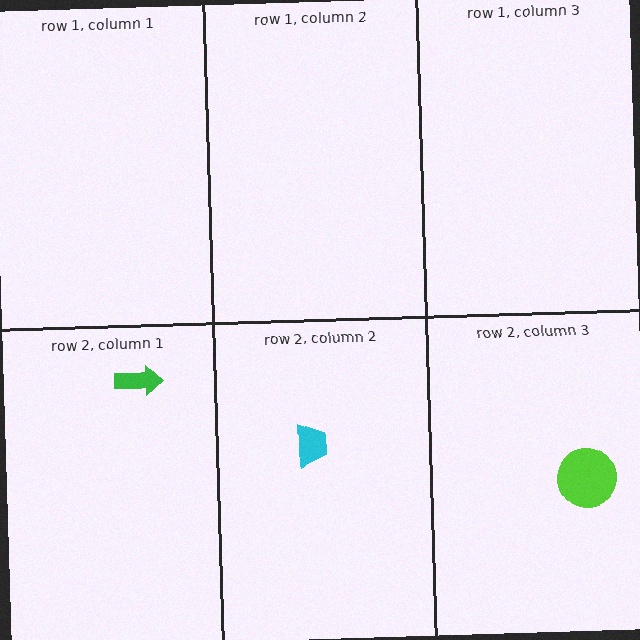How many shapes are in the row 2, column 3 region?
1.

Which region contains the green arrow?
The row 2, column 1 region.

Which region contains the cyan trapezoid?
The row 2, column 2 region.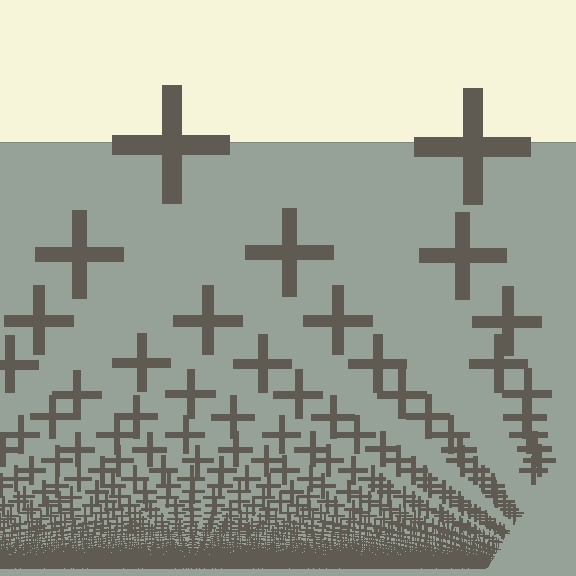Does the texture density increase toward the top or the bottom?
Density increases toward the bottom.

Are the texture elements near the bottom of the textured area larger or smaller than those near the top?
Smaller. The gradient is inverted — elements near the bottom are smaller and denser.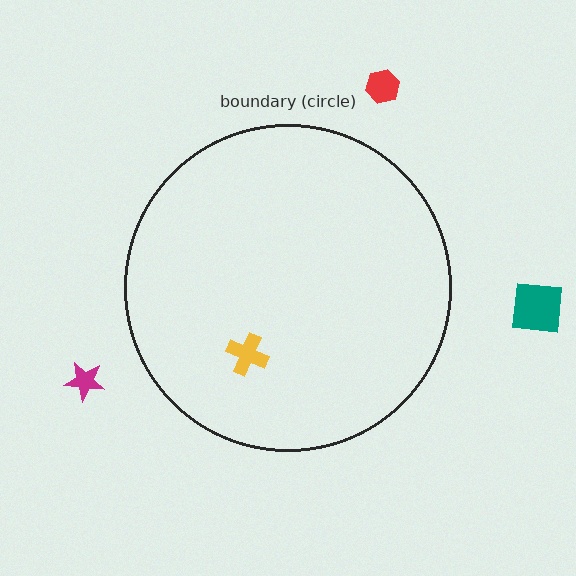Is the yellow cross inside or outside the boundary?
Inside.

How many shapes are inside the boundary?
1 inside, 3 outside.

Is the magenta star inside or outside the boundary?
Outside.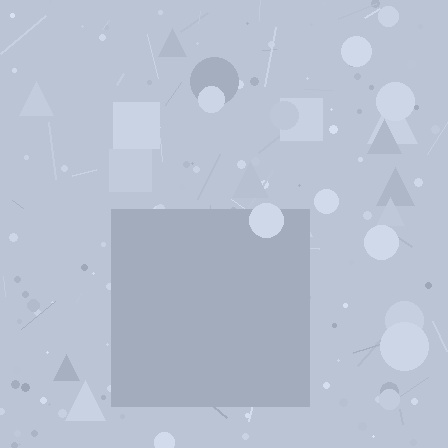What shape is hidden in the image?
A square is hidden in the image.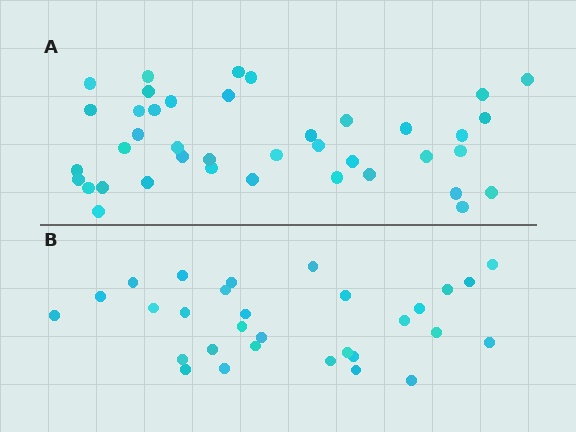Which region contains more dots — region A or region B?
Region A (the top region) has more dots.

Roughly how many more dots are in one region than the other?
Region A has roughly 10 or so more dots than region B.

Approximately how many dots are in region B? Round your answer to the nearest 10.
About 30 dots.